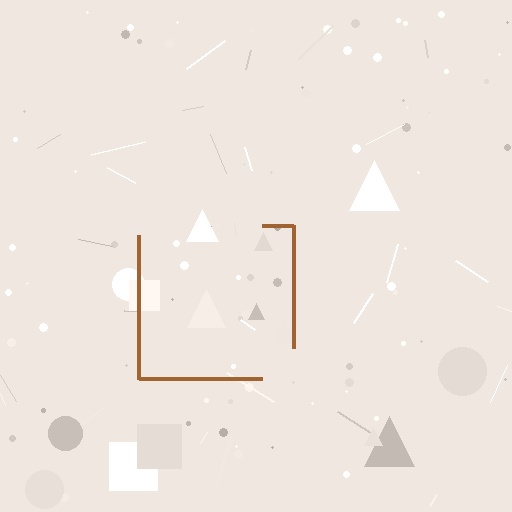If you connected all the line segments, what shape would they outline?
They would outline a square.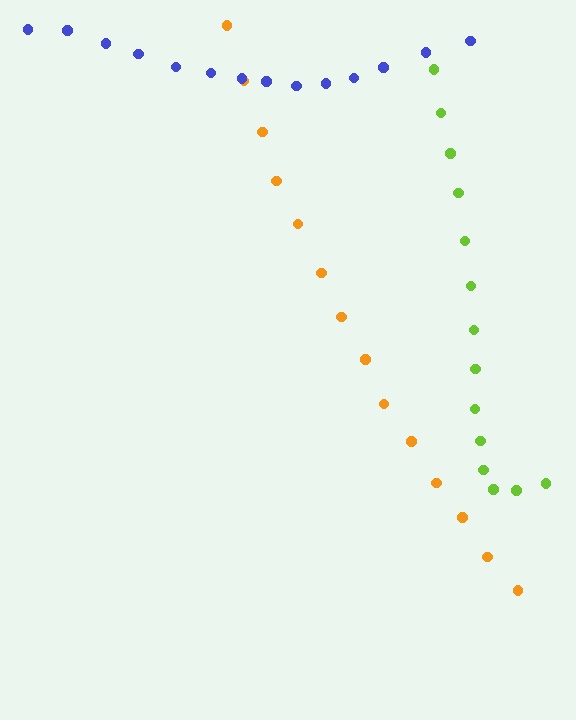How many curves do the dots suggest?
There are 3 distinct paths.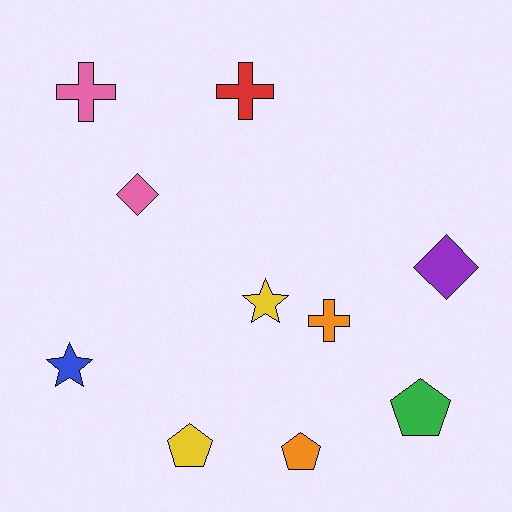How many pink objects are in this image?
There are 2 pink objects.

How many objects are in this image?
There are 10 objects.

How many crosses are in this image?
There are 3 crosses.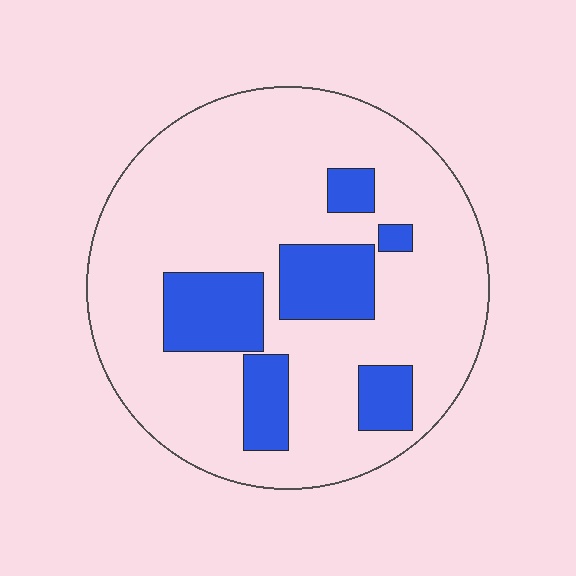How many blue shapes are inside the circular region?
6.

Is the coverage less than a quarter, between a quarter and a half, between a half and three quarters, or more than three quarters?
Less than a quarter.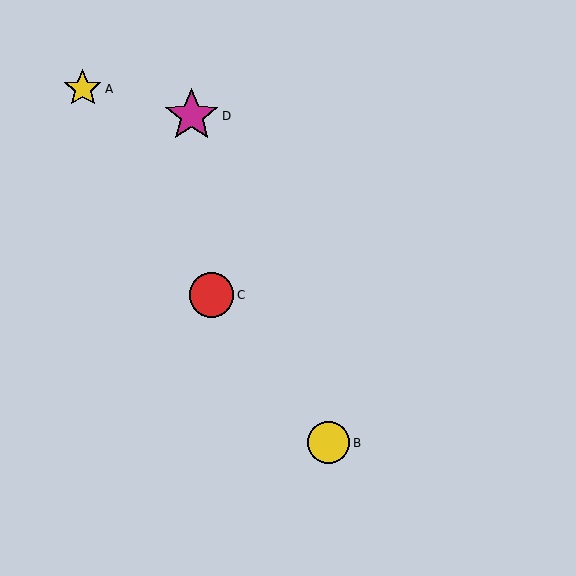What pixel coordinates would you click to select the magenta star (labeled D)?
Click at (192, 116) to select the magenta star D.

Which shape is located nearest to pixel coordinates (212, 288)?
The red circle (labeled C) at (212, 295) is nearest to that location.